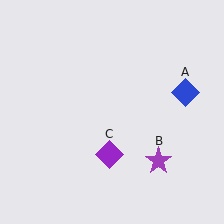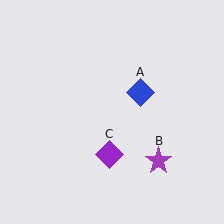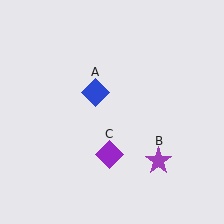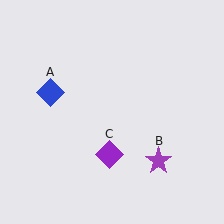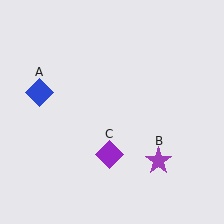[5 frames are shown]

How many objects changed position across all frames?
1 object changed position: blue diamond (object A).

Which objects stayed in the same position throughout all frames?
Purple star (object B) and purple diamond (object C) remained stationary.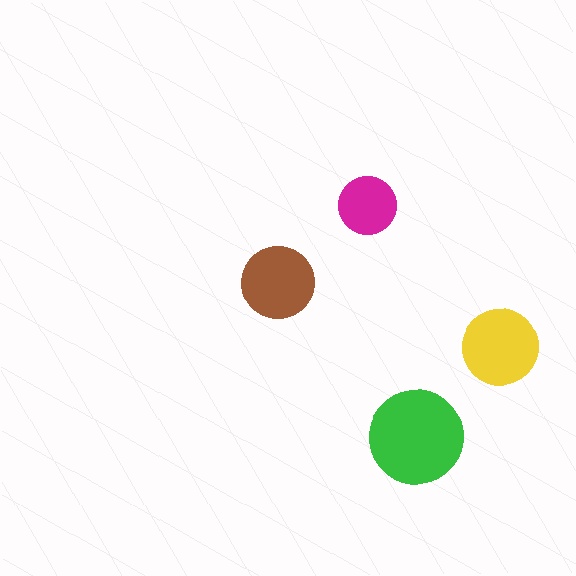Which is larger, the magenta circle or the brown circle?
The brown one.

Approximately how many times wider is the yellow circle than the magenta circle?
About 1.5 times wider.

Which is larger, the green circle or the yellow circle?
The green one.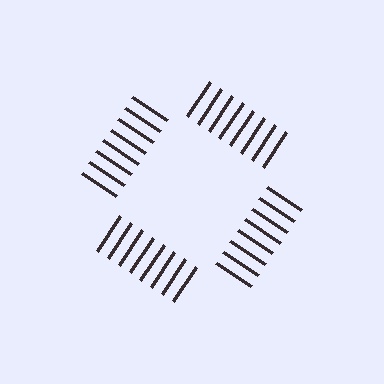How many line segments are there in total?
32 — 8 along each of the 4 edges.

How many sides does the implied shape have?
4 sides — the line-ends trace a square.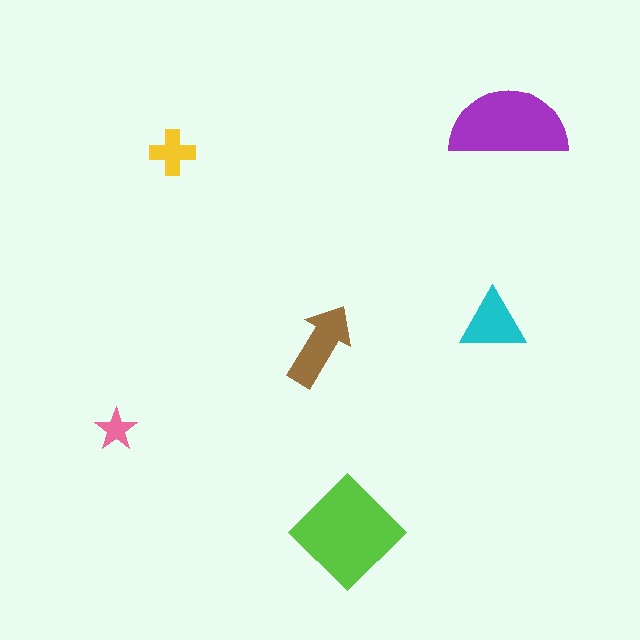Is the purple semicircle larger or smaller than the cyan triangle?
Larger.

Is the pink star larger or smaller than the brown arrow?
Smaller.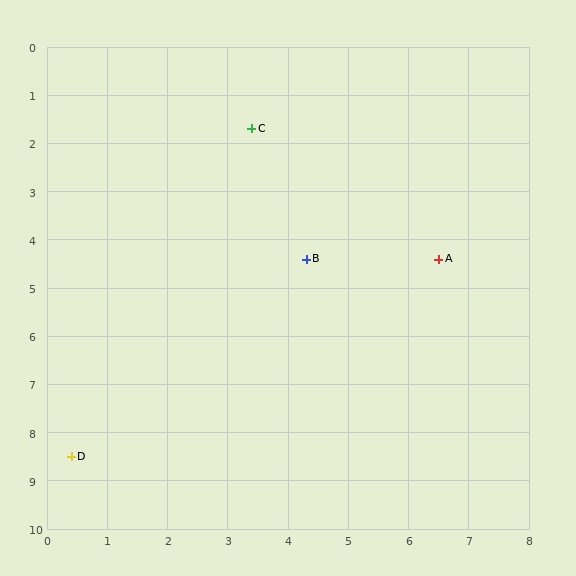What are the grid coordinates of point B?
Point B is at approximately (4.3, 4.4).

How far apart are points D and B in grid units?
Points D and B are about 5.7 grid units apart.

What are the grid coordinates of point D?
Point D is at approximately (0.4, 8.5).